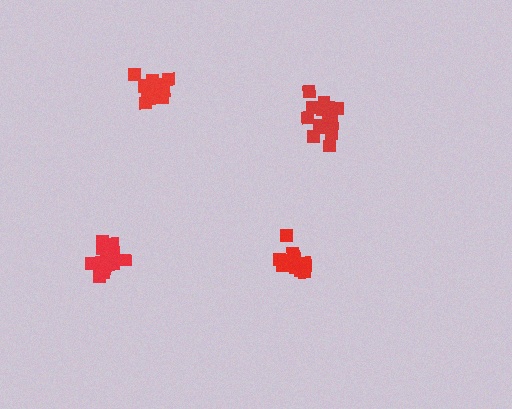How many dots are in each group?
Group 1: 17 dots, Group 2: 14 dots, Group 3: 14 dots, Group 4: 17 dots (62 total).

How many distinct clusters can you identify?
There are 4 distinct clusters.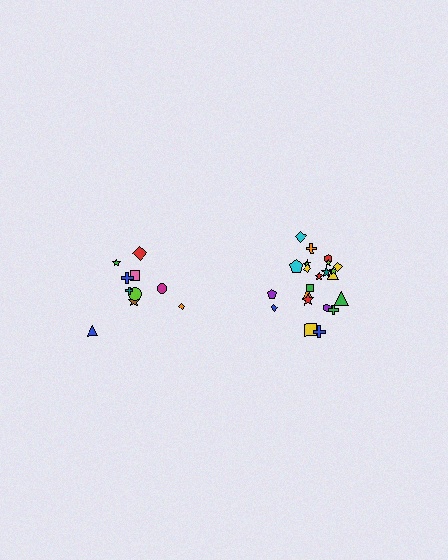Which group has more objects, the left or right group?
The right group.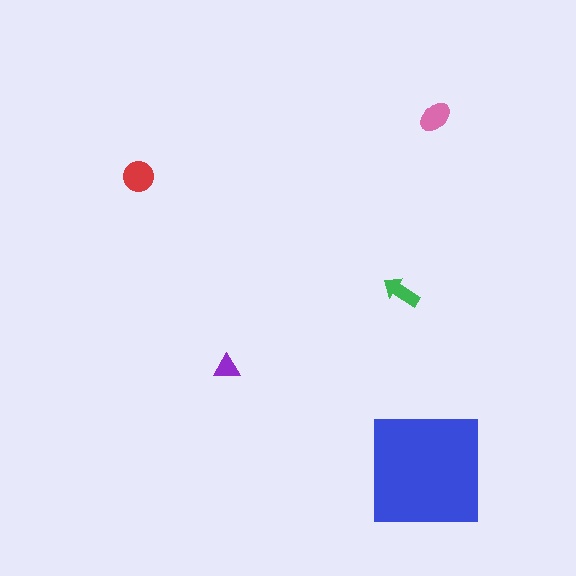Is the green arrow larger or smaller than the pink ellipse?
Smaller.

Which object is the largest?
The blue square.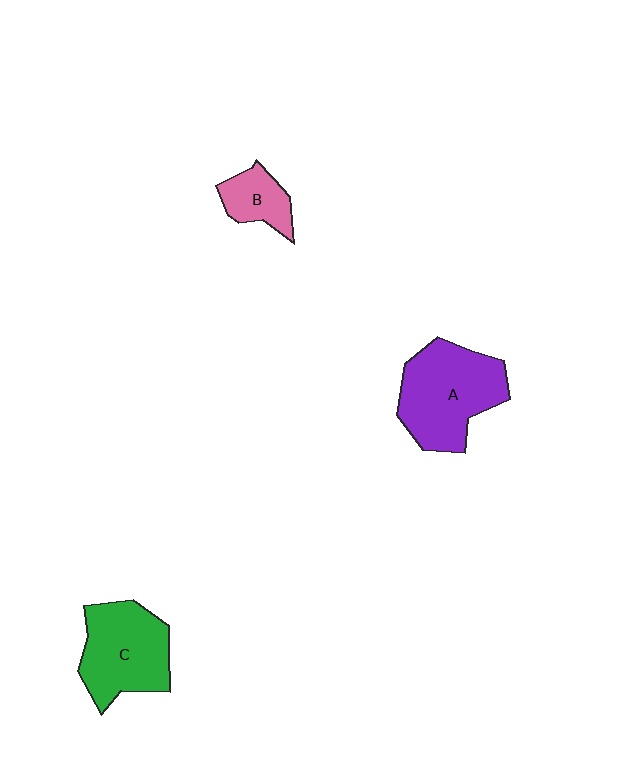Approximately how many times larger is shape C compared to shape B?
Approximately 2.2 times.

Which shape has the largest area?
Shape A (purple).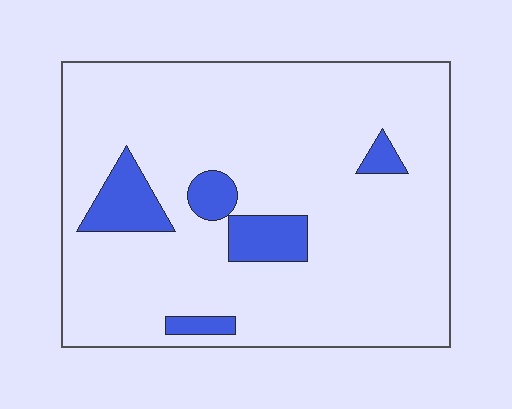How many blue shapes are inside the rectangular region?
5.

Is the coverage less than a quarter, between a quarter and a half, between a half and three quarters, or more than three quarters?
Less than a quarter.